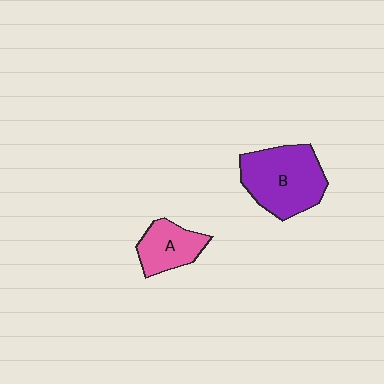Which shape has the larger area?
Shape B (purple).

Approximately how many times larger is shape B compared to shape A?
Approximately 1.8 times.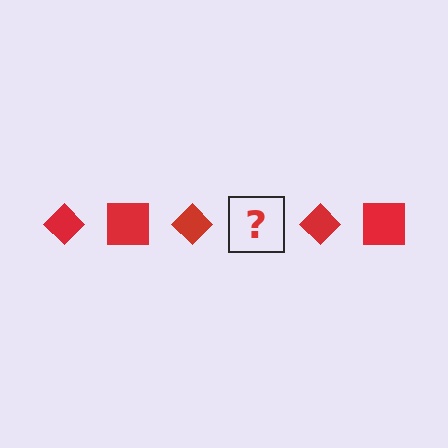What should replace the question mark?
The question mark should be replaced with a red square.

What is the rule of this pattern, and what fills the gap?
The rule is that the pattern cycles through diamond, square shapes in red. The gap should be filled with a red square.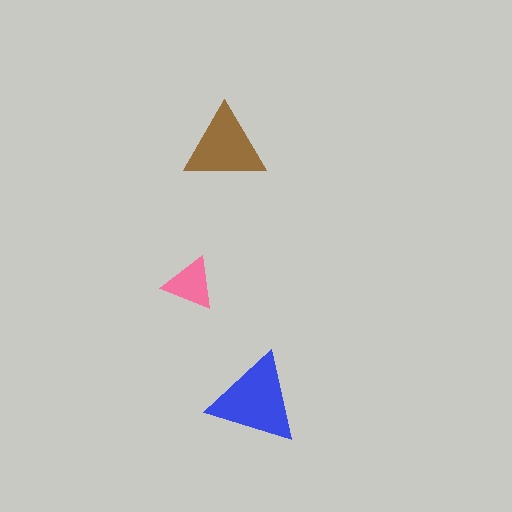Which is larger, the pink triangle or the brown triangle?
The brown one.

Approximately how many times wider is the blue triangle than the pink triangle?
About 1.5 times wider.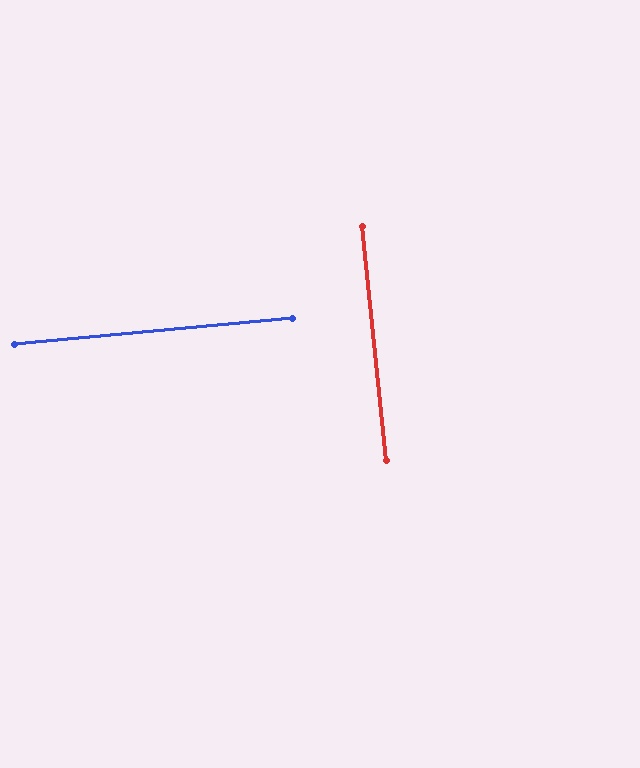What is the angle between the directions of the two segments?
Approximately 90 degrees.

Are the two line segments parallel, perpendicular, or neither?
Perpendicular — they meet at approximately 90°.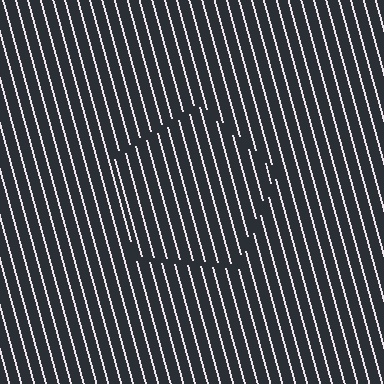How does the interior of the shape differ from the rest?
The interior of the shape contains the same grating, shifted by half a period — the contour is defined by the phase discontinuity where line-ends from the inner and outer gratings abut.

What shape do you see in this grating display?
An illusory pentagon. The interior of the shape contains the same grating, shifted by half a period — the contour is defined by the phase discontinuity where line-ends from the inner and outer gratings abut.